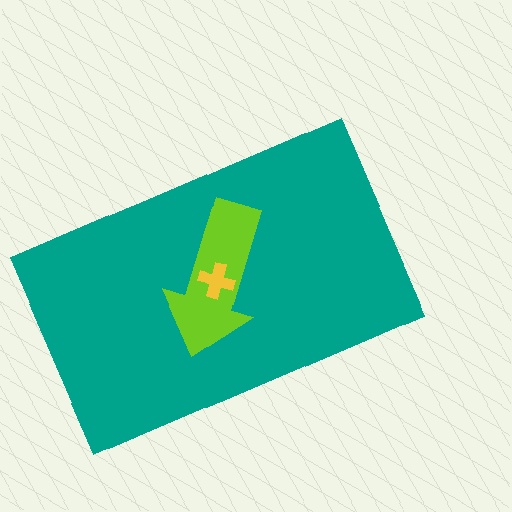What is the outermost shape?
The teal rectangle.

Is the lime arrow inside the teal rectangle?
Yes.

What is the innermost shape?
The yellow cross.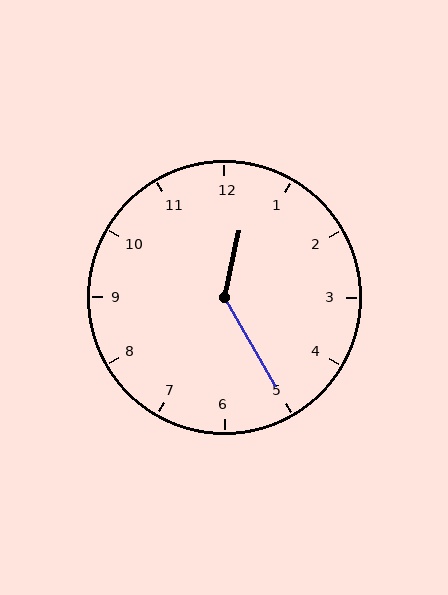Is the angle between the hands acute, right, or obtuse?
It is obtuse.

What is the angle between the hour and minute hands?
Approximately 138 degrees.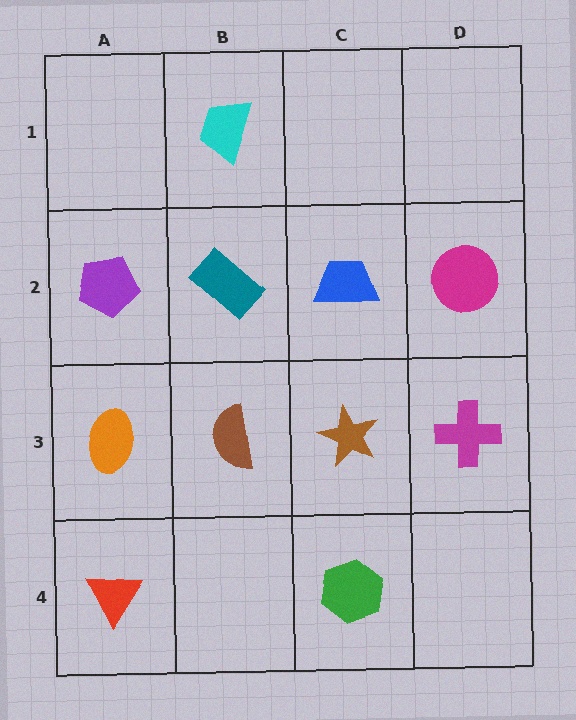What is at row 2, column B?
A teal rectangle.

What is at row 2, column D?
A magenta circle.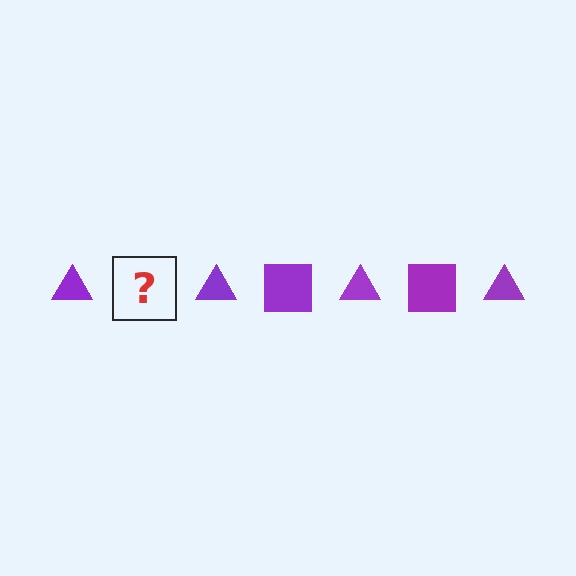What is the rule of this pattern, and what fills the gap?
The rule is that the pattern cycles through triangle, square shapes in purple. The gap should be filled with a purple square.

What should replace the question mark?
The question mark should be replaced with a purple square.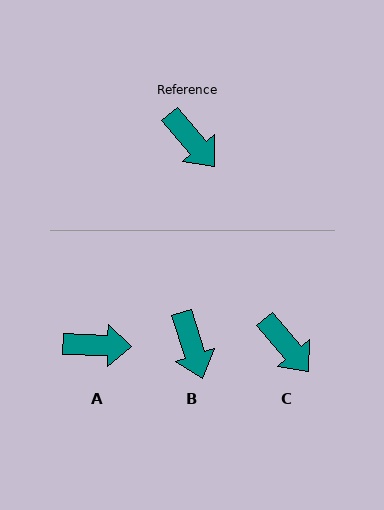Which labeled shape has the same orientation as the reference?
C.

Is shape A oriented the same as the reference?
No, it is off by about 48 degrees.